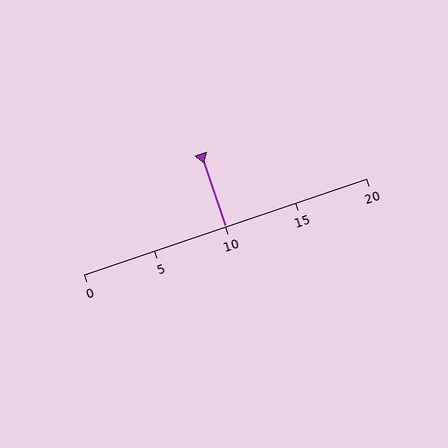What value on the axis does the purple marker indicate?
The marker indicates approximately 10.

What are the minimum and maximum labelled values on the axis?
The axis runs from 0 to 20.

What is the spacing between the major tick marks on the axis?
The major ticks are spaced 5 apart.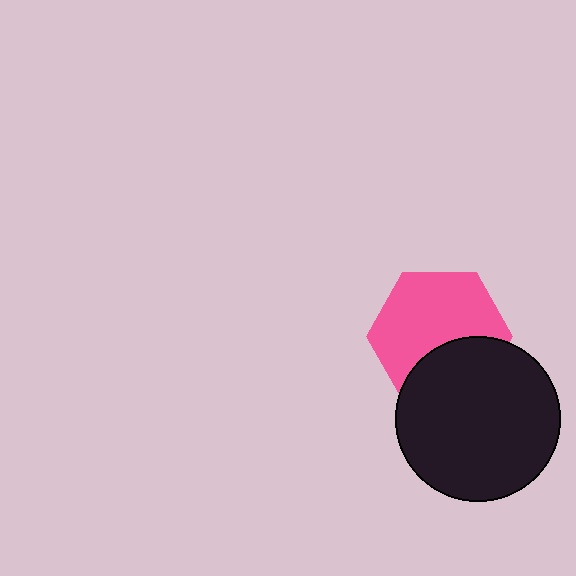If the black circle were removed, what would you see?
You would see the complete pink hexagon.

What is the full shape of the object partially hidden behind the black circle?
The partially hidden object is a pink hexagon.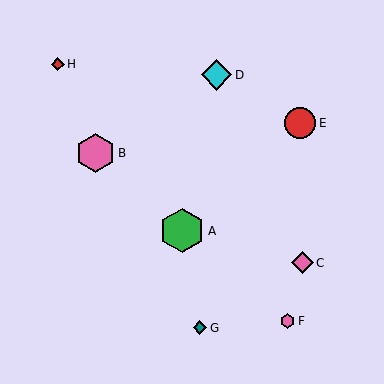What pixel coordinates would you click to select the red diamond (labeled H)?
Click at (58, 64) to select the red diamond H.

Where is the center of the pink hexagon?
The center of the pink hexagon is at (95, 153).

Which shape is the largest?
The green hexagon (labeled A) is the largest.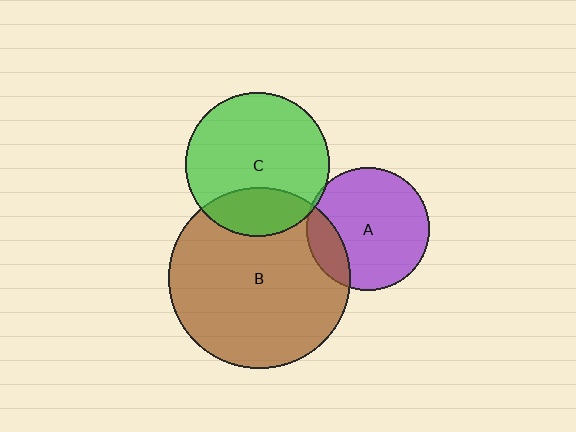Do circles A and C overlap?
Yes.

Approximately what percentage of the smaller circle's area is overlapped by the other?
Approximately 5%.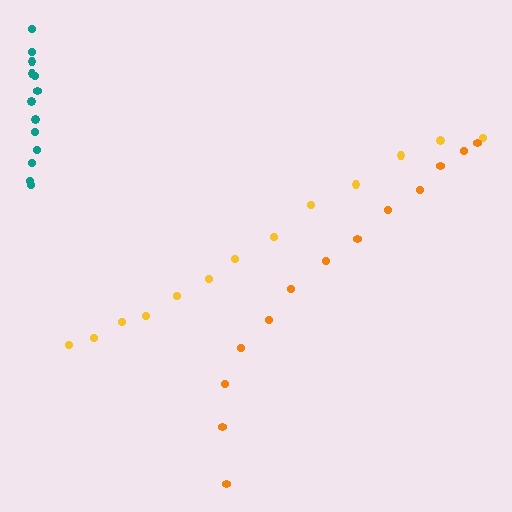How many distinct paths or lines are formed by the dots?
There are 3 distinct paths.